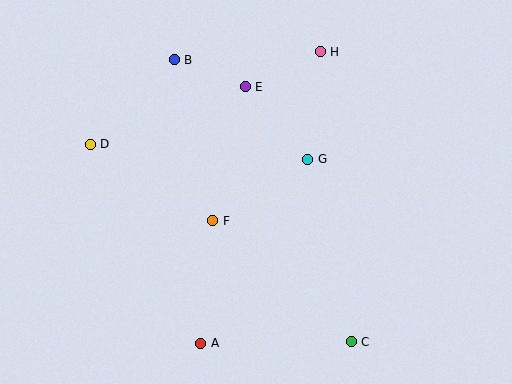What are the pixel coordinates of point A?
Point A is at (201, 343).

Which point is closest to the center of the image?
Point F at (213, 221) is closest to the center.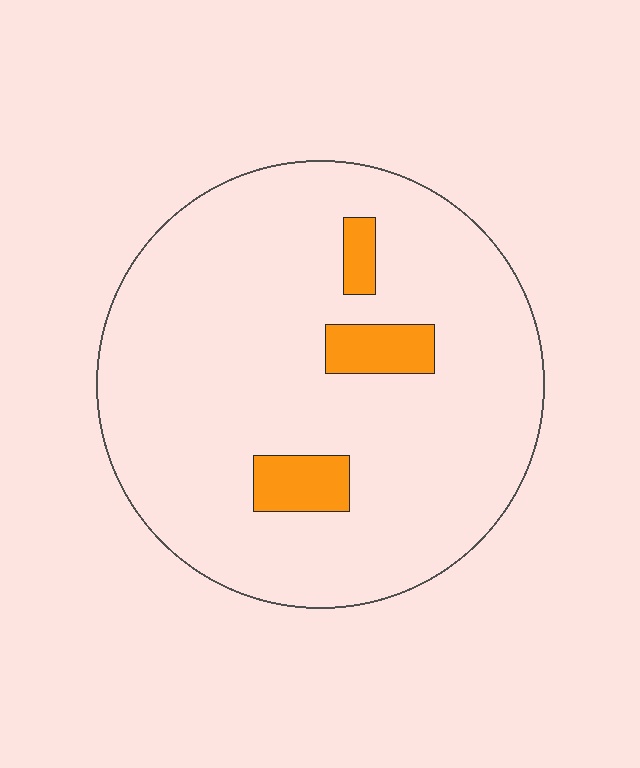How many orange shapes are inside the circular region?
3.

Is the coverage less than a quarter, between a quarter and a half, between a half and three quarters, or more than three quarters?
Less than a quarter.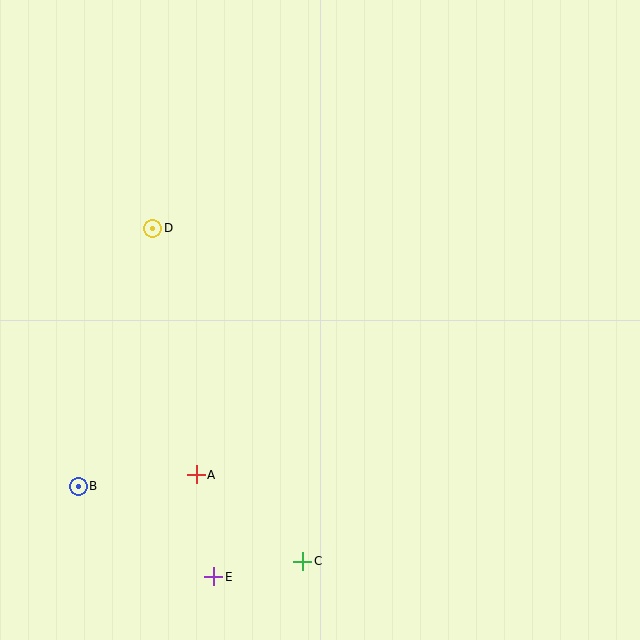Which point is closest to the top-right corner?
Point D is closest to the top-right corner.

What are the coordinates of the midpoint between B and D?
The midpoint between B and D is at (115, 357).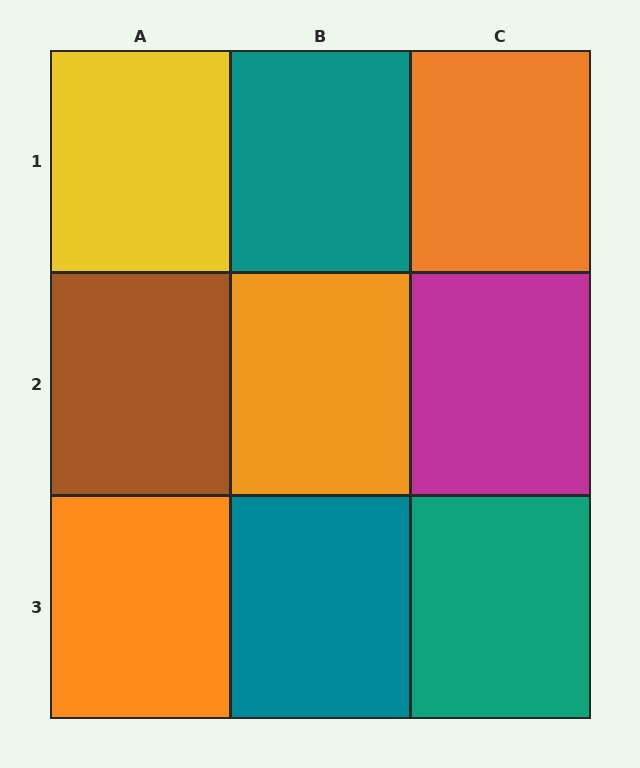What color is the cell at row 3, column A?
Orange.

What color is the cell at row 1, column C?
Orange.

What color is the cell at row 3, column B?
Teal.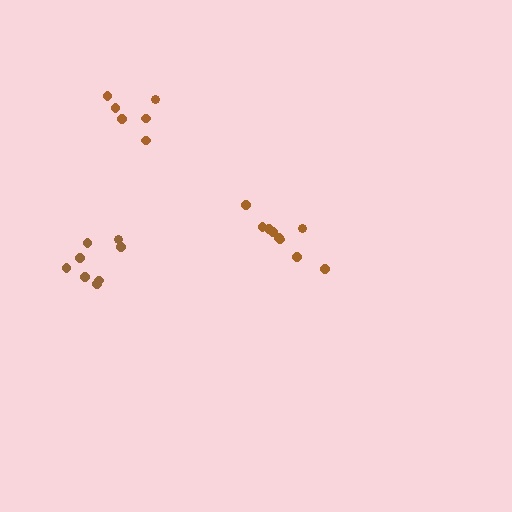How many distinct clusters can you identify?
There are 3 distinct clusters.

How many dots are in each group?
Group 1: 9 dots, Group 2: 6 dots, Group 3: 8 dots (23 total).